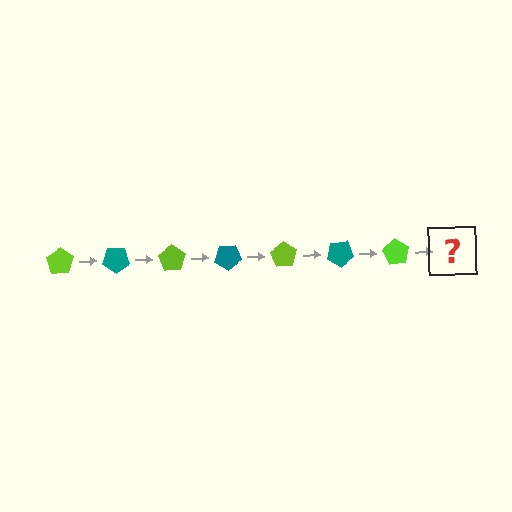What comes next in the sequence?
The next element should be a teal pentagon, rotated 245 degrees from the start.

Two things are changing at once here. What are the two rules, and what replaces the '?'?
The two rules are that it rotates 35 degrees each step and the color cycles through lime and teal. The '?' should be a teal pentagon, rotated 245 degrees from the start.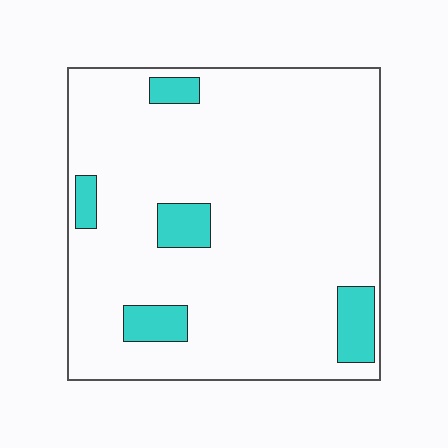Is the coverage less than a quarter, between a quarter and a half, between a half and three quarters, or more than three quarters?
Less than a quarter.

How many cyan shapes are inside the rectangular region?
5.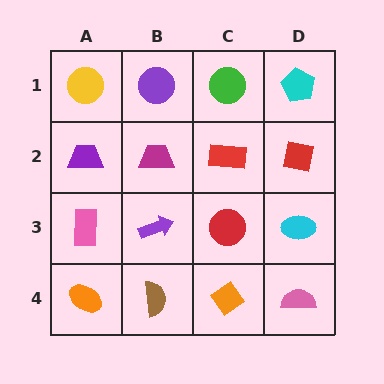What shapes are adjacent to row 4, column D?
A cyan ellipse (row 3, column D), an orange diamond (row 4, column C).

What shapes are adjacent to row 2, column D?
A cyan pentagon (row 1, column D), a cyan ellipse (row 3, column D), a red rectangle (row 2, column C).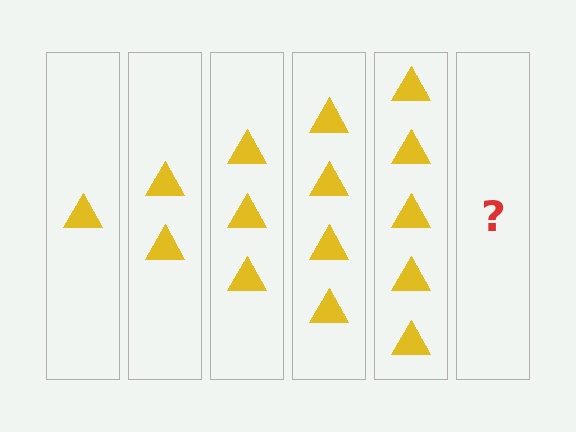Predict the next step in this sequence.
The next step is 6 triangles.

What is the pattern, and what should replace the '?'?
The pattern is that each step adds one more triangle. The '?' should be 6 triangles.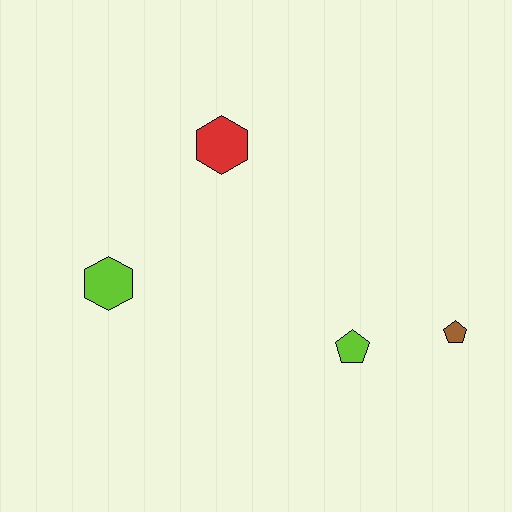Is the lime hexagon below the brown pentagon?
No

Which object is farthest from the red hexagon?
The brown pentagon is farthest from the red hexagon.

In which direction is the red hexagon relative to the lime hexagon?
The red hexagon is above the lime hexagon.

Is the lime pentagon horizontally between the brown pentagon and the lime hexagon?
Yes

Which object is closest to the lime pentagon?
The brown pentagon is closest to the lime pentagon.